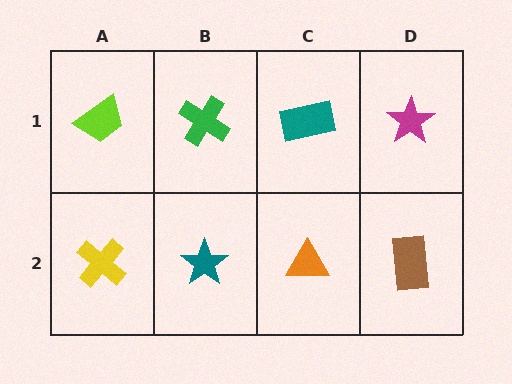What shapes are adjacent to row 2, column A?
A lime trapezoid (row 1, column A), a teal star (row 2, column B).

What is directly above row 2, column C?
A teal rectangle.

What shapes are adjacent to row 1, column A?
A yellow cross (row 2, column A), a green cross (row 1, column B).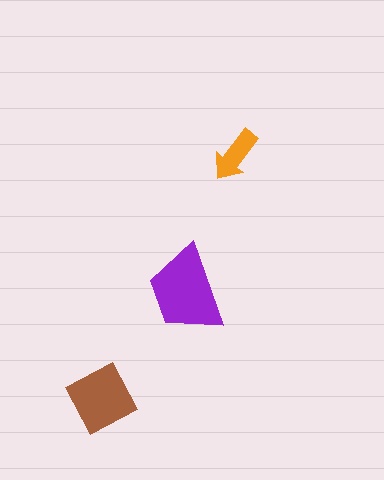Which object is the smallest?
The orange arrow.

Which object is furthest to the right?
The orange arrow is rightmost.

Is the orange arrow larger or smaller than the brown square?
Smaller.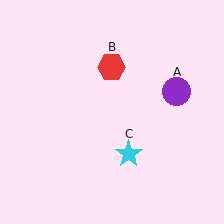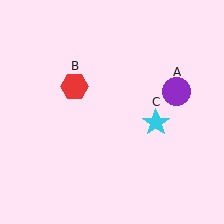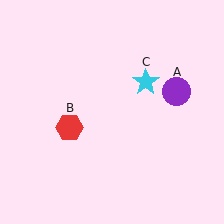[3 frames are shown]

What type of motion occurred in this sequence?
The red hexagon (object B), cyan star (object C) rotated counterclockwise around the center of the scene.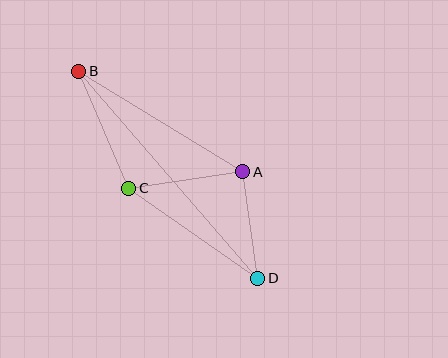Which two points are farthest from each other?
Points B and D are farthest from each other.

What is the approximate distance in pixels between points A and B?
The distance between A and B is approximately 192 pixels.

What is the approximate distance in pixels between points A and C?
The distance between A and C is approximately 115 pixels.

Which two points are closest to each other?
Points A and D are closest to each other.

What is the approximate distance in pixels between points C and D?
The distance between C and D is approximately 157 pixels.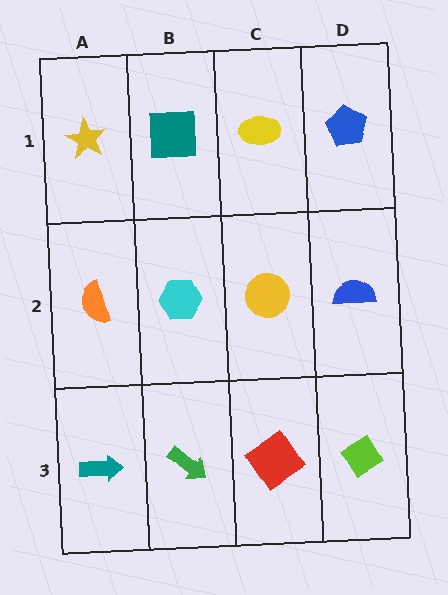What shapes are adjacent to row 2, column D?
A blue pentagon (row 1, column D), a lime diamond (row 3, column D), a yellow circle (row 2, column C).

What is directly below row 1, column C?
A yellow circle.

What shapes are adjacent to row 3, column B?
A cyan hexagon (row 2, column B), a teal arrow (row 3, column A), a red diamond (row 3, column C).